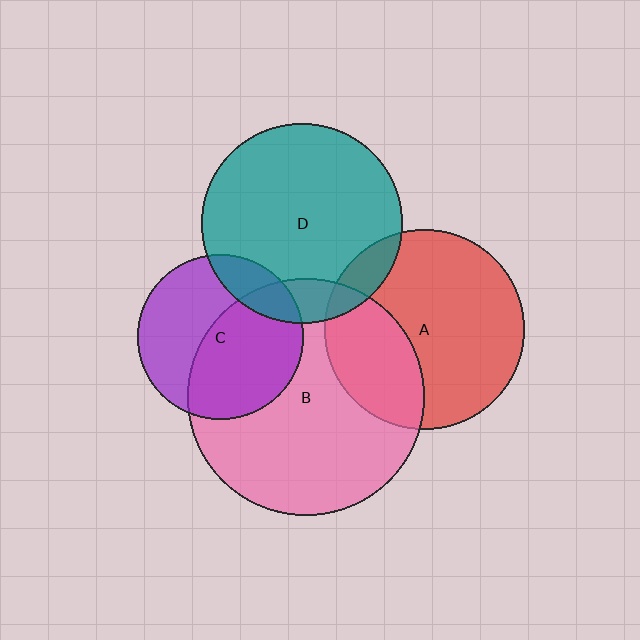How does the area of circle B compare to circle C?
Approximately 2.0 times.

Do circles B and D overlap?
Yes.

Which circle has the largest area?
Circle B (pink).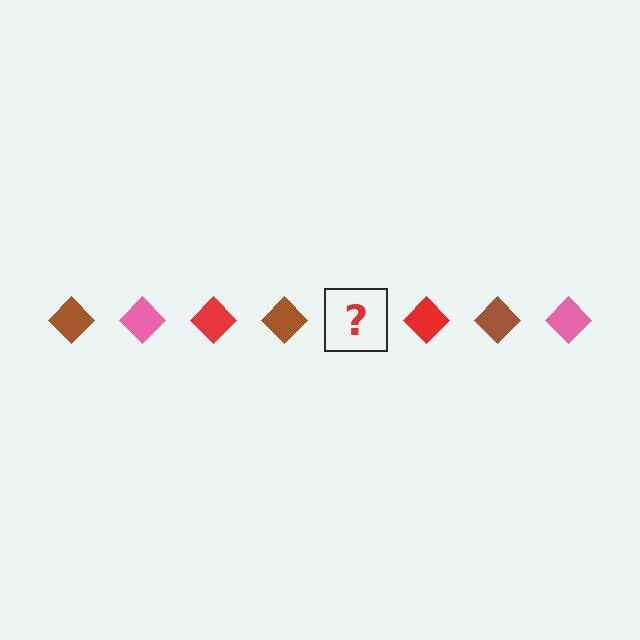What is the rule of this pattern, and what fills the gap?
The rule is that the pattern cycles through brown, pink, red diamonds. The gap should be filled with a pink diamond.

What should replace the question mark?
The question mark should be replaced with a pink diamond.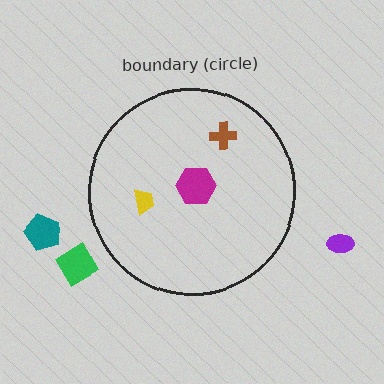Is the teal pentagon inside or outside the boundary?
Outside.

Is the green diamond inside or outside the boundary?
Outside.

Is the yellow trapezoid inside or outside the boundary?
Inside.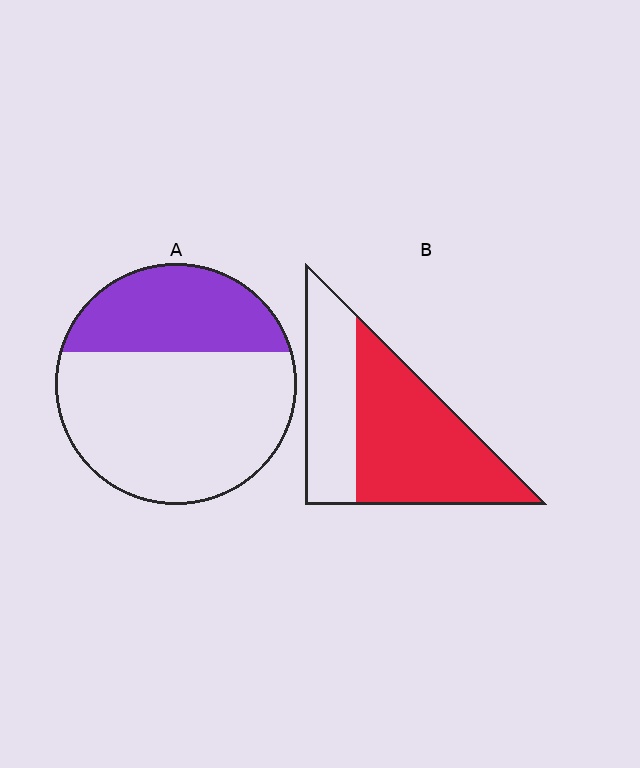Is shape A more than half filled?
No.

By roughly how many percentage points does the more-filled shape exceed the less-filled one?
By roughly 30 percentage points (B over A).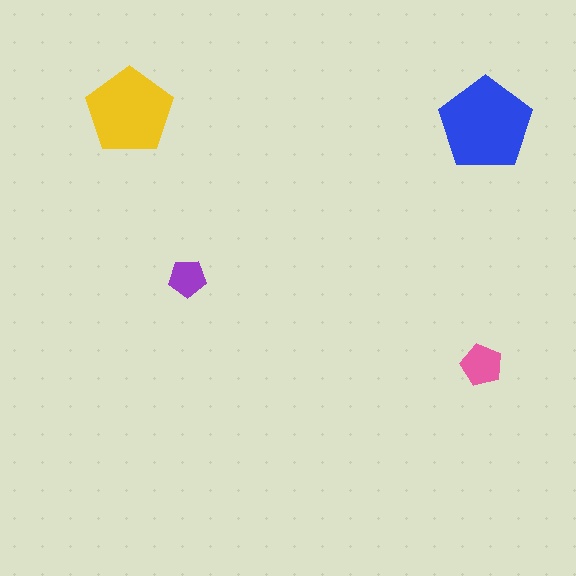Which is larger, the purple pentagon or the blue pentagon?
The blue one.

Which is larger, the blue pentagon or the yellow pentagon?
The blue one.